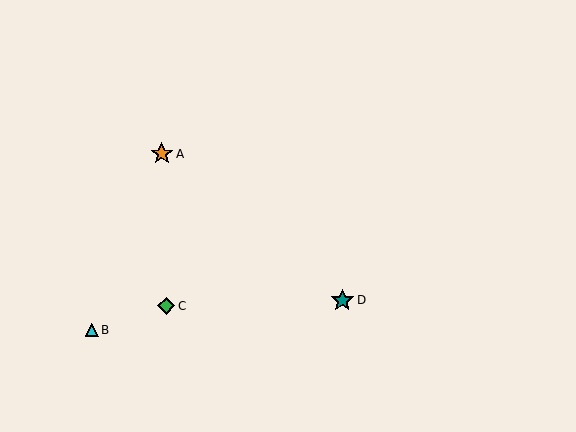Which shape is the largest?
The teal star (labeled D) is the largest.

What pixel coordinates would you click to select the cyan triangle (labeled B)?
Click at (92, 330) to select the cyan triangle B.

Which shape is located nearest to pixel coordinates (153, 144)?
The orange star (labeled A) at (162, 154) is nearest to that location.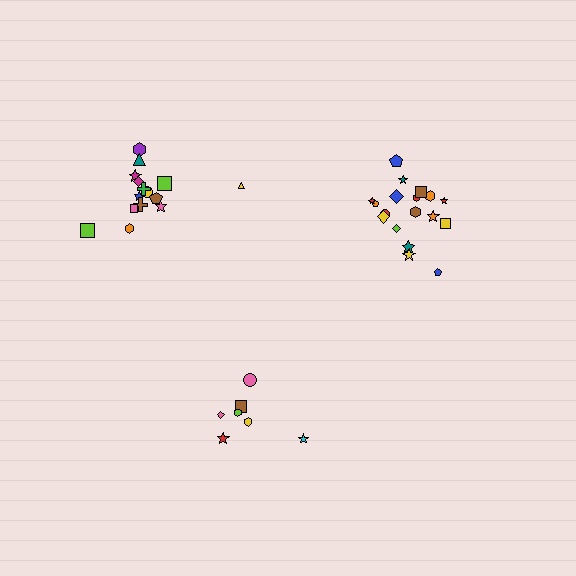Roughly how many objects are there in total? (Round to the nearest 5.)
Roughly 40 objects in total.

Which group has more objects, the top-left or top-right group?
The top-right group.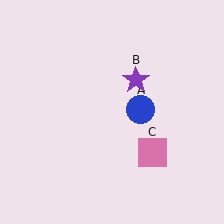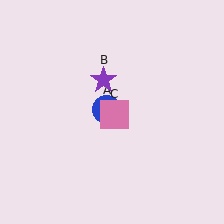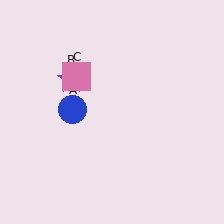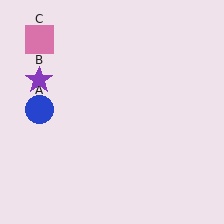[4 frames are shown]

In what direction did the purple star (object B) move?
The purple star (object B) moved left.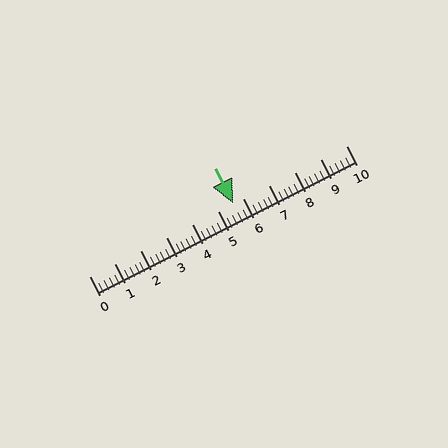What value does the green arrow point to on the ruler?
The green arrow points to approximately 5.6.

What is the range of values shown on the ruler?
The ruler shows values from 0 to 10.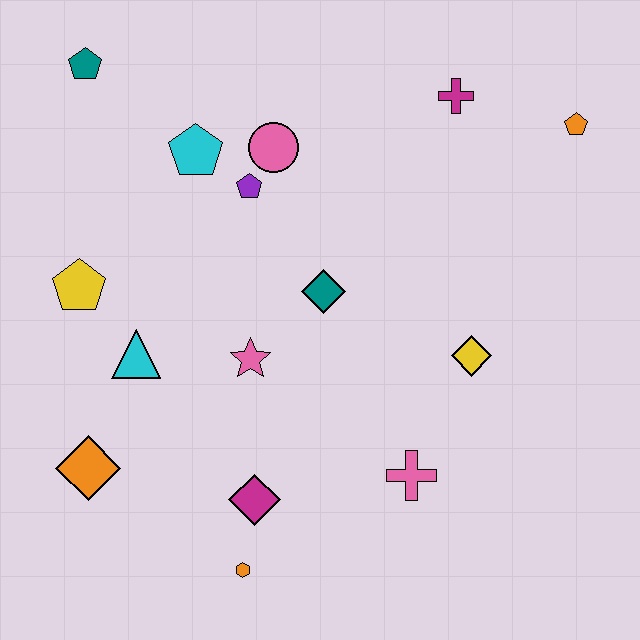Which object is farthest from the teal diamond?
The teal pentagon is farthest from the teal diamond.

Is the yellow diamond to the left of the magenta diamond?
No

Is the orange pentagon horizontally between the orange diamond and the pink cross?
No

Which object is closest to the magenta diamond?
The orange hexagon is closest to the magenta diamond.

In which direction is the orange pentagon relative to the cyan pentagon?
The orange pentagon is to the right of the cyan pentagon.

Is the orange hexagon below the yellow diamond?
Yes